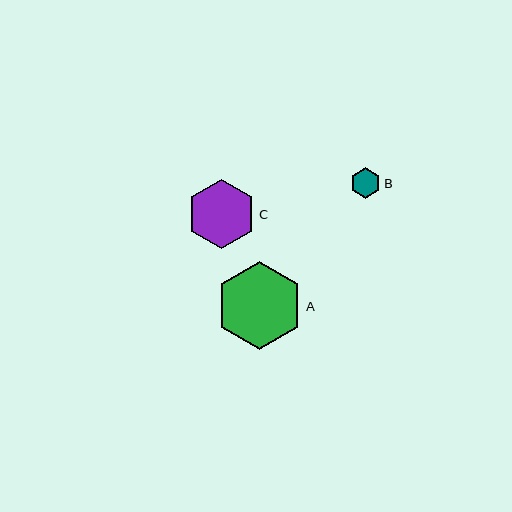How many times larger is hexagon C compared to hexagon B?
Hexagon C is approximately 2.3 times the size of hexagon B.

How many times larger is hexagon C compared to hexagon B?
Hexagon C is approximately 2.3 times the size of hexagon B.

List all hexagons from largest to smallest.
From largest to smallest: A, C, B.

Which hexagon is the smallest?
Hexagon B is the smallest with a size of approximately 31 pixels.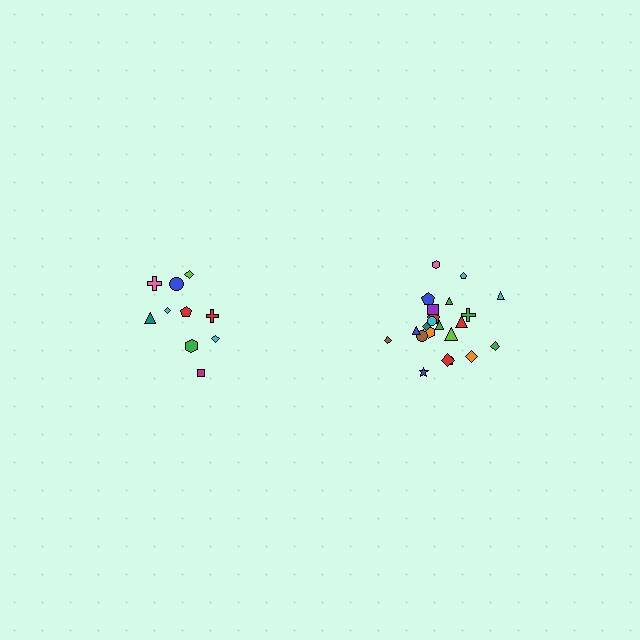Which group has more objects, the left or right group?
The right group.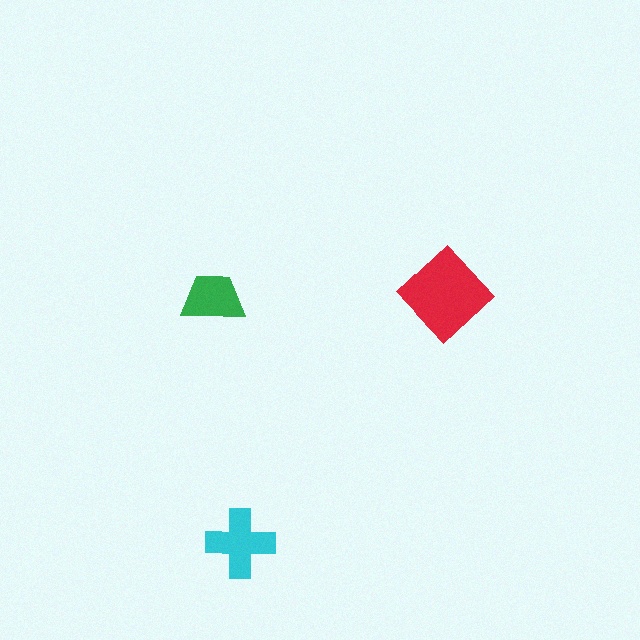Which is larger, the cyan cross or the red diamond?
The red diamond.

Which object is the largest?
The red diamond.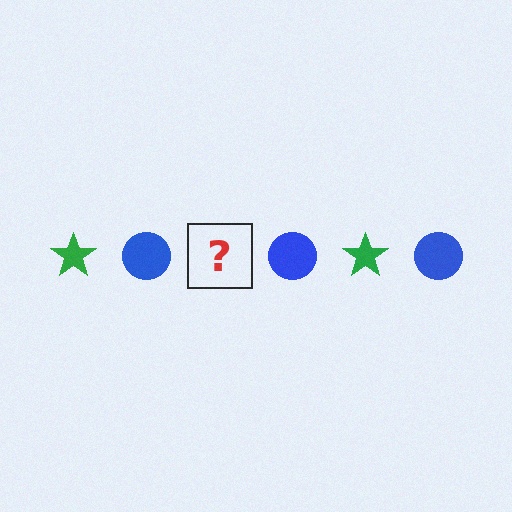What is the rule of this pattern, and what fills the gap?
The rule is that the pattern alternates between green star and blue circle. The gap should be filled with a green star.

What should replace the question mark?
The question mark should be replaced with a green star.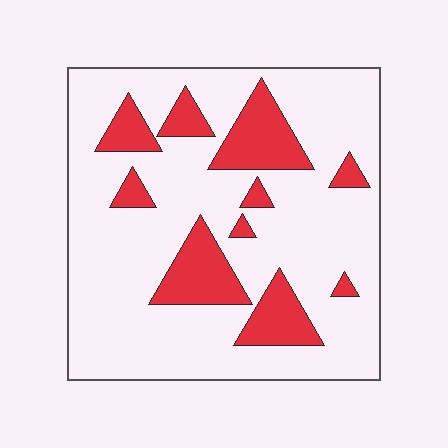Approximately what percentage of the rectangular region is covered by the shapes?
Approximately 20%.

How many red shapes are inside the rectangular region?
10.